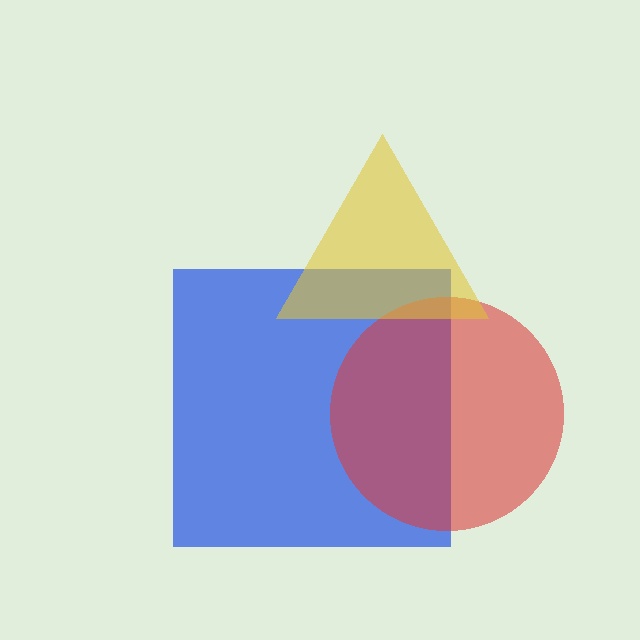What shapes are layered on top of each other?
The layered shapes are: a blue square, a red circle, a yellow triangle.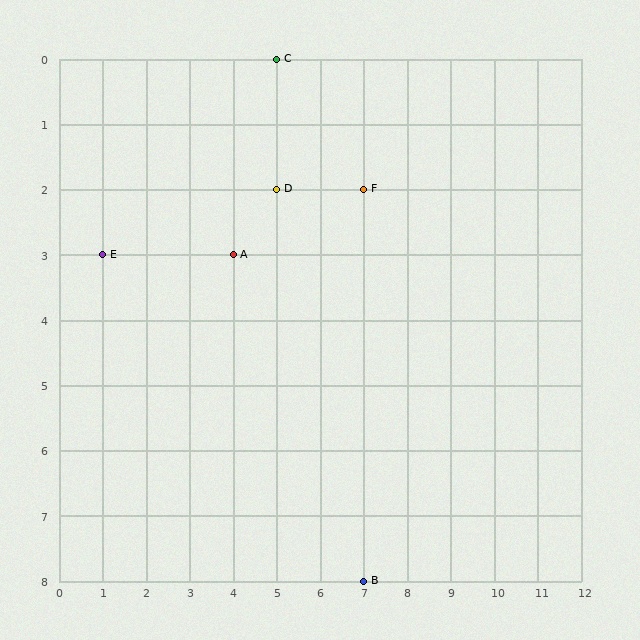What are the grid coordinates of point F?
Point F is at grid coordinates (7, 2).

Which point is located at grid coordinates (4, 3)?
Point A is at (4, 3).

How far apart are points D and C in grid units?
Points D and C are 2 rows apart.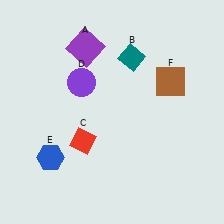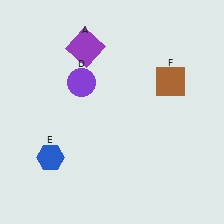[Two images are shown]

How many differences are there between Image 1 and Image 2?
There are 2 differences between the two images.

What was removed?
The red diamond (C), the teal diamond (B) were removed in Image 2.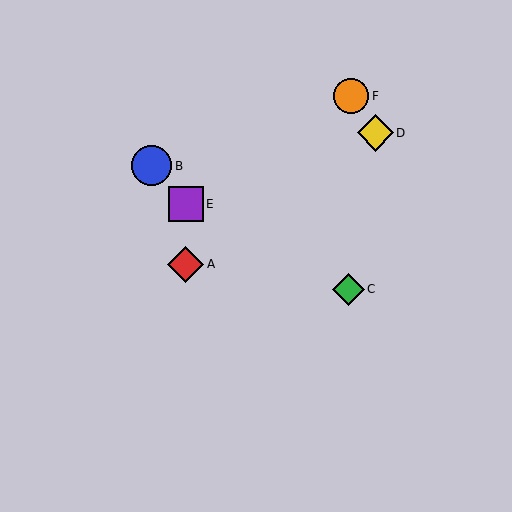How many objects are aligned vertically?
2 objects (A, E) are aligned vertically.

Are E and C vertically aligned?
No, E is at x≈186 and C is at x≈348.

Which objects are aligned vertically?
Objects A, E are aligned vertically.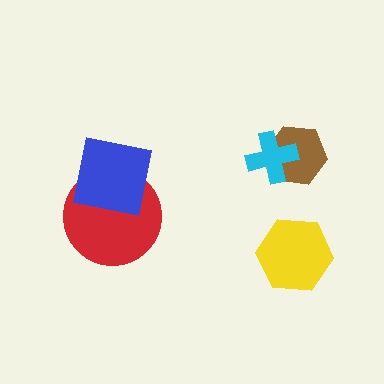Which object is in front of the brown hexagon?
The cyan cross is in front of the brown hexagon.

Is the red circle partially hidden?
Yes, it is partially covered by another shape.